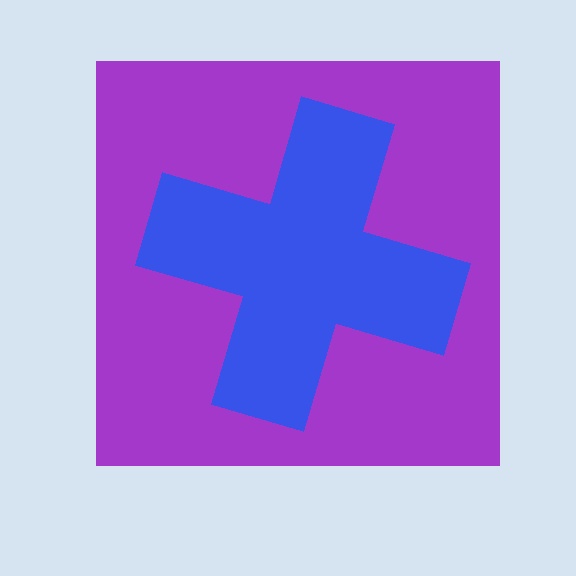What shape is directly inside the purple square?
The blue cross.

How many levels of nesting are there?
2.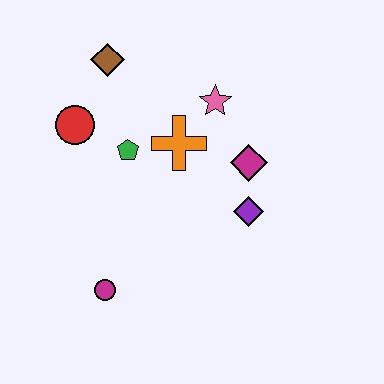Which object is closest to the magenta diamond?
The purple diamond is closest to the magenta diamond.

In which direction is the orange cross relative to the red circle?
The orange cross is to the right of the red circle.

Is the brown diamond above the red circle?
Yes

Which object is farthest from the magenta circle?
The brown diamond is farthest from the magenta circle.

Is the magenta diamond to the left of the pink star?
No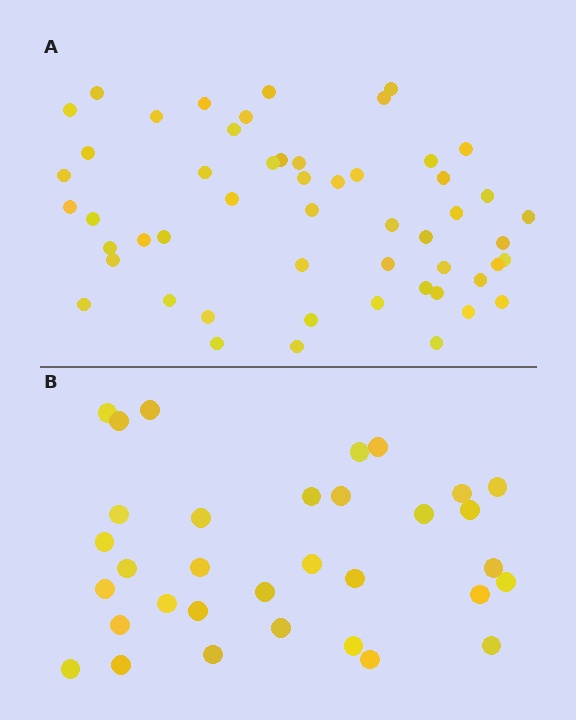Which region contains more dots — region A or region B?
Region A (the top region) has more dots.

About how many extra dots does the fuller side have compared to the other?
Region A has approximately 20 more dots than region B.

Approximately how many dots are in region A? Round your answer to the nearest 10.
About 50 dots. (The exact count is 53, which rounds to 50.)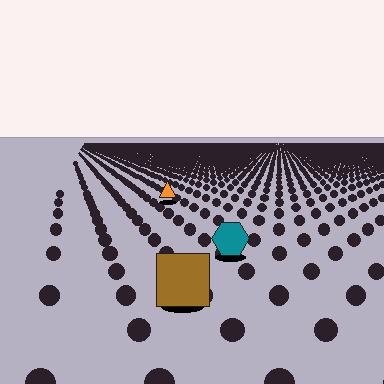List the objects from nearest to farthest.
From nearest to farthest: the brown square, the teal hexagon, the orange triangle.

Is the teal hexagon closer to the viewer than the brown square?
No. The brown square is closer — you can tell from the texture gradient: the ground texture is coarser near it.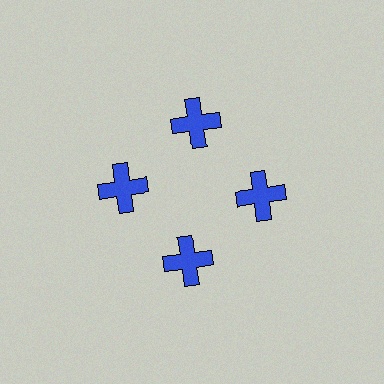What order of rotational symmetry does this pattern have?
This pattern has 4-fold rotational symmetry.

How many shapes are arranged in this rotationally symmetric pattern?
There are 4 shapes, arranged in 4 groups of 1.